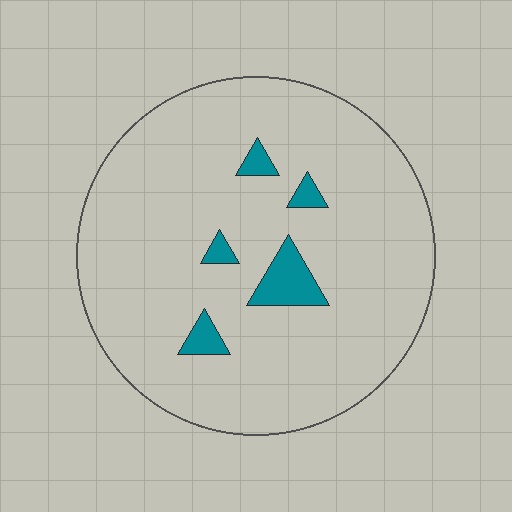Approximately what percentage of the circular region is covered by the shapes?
Approximately 5%.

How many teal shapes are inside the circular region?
5.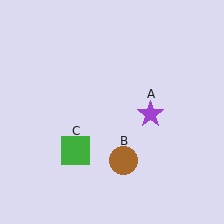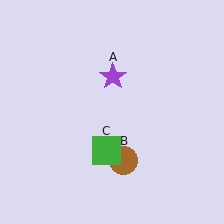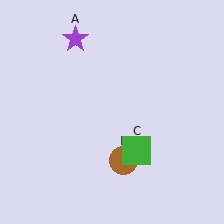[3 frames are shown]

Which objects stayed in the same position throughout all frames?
Brown circle (object B) remained stationary.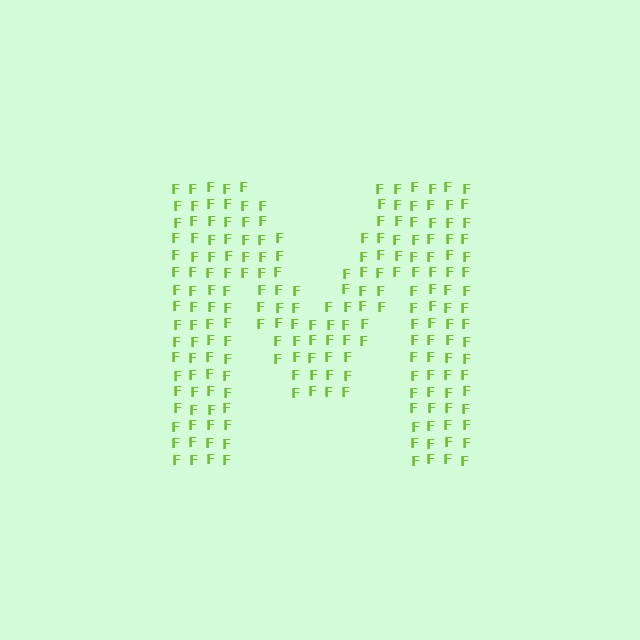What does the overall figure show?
The overall figure shows the letter M.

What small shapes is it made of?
It is made of small letter F's.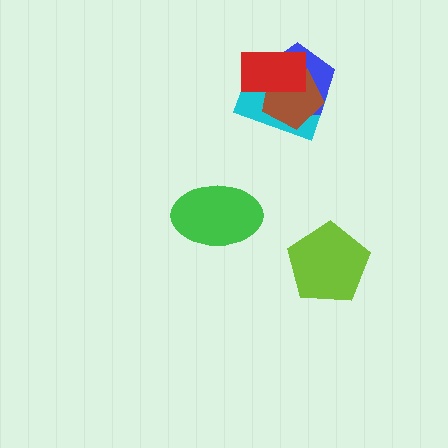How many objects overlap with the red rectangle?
3 objects overlap with the red rectangle.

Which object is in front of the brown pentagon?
The red rectangle is in front of the brown pentagon.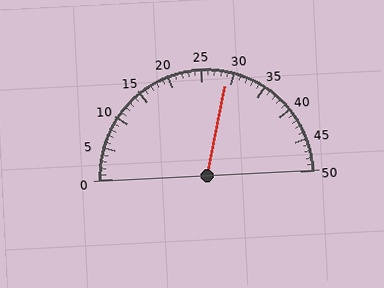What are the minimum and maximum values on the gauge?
The gauge ranges from 0 to 50.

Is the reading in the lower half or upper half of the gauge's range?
The reading is in the upper half of the range (0 to 50).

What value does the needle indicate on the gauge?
The needle indicates approximately 29.